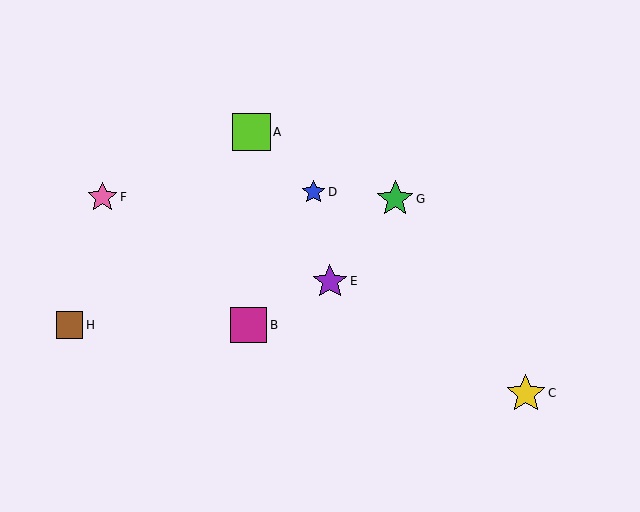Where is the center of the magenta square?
The center of the magenta square is at (249, 325).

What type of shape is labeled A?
Shape A is a lime square.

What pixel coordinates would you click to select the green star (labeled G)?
Click at (395, 199) to select the green star G.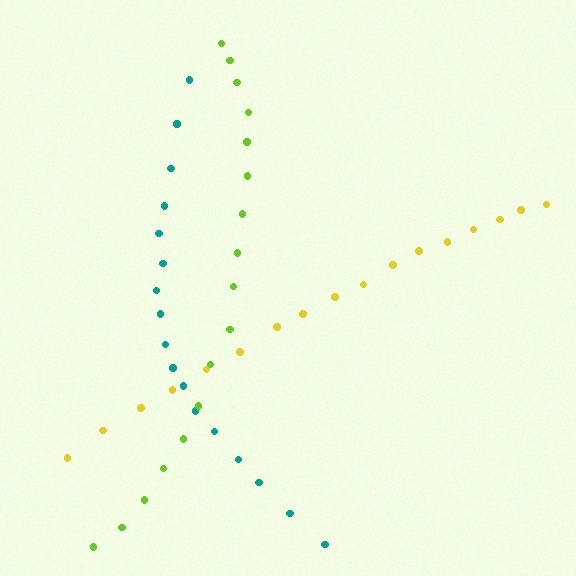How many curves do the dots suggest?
There are 3 distinct paths.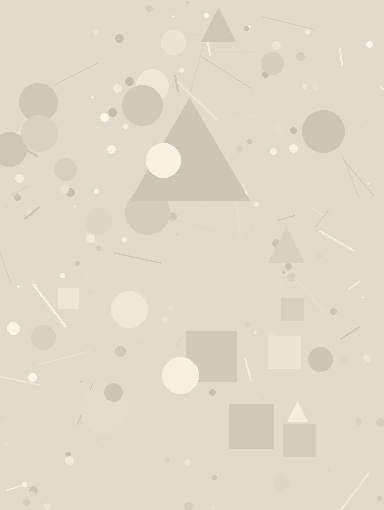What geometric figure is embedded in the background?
A triangle is embedded in the background.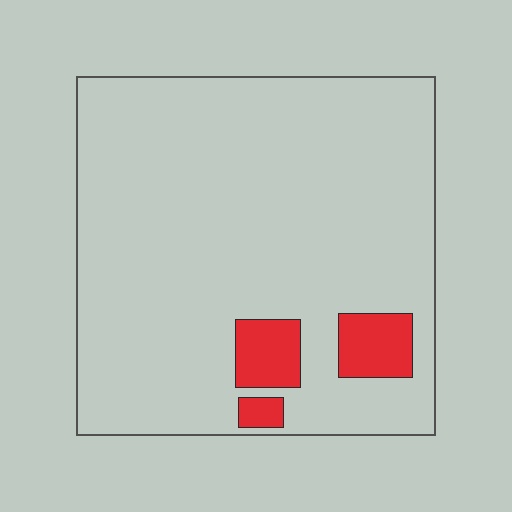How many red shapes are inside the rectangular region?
3.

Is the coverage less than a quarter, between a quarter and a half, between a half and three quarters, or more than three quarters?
Less than a quarter.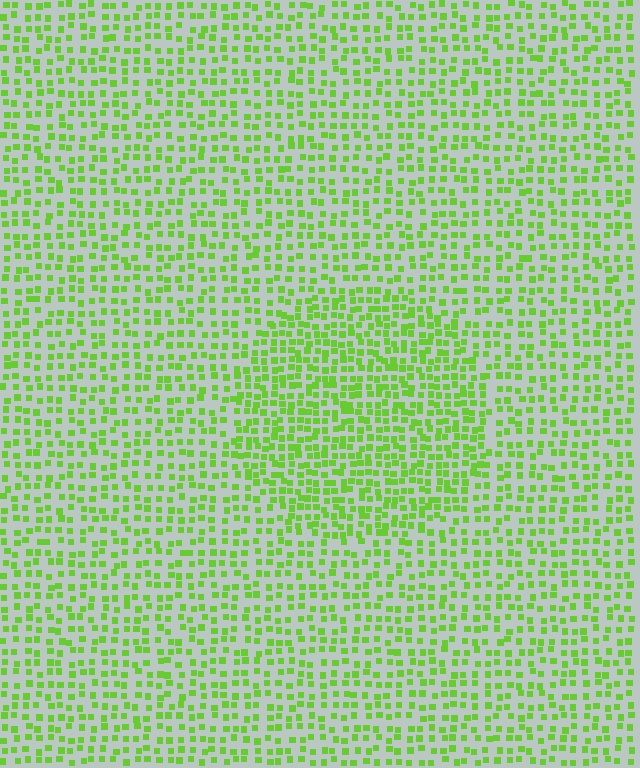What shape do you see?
I see a circle.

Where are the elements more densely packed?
The elements are more densely packed inside the circle boundary.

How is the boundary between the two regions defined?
The boundary is defined by a change in element density (approximately 1.6x ratio). All elements are the same color, size, and shape.